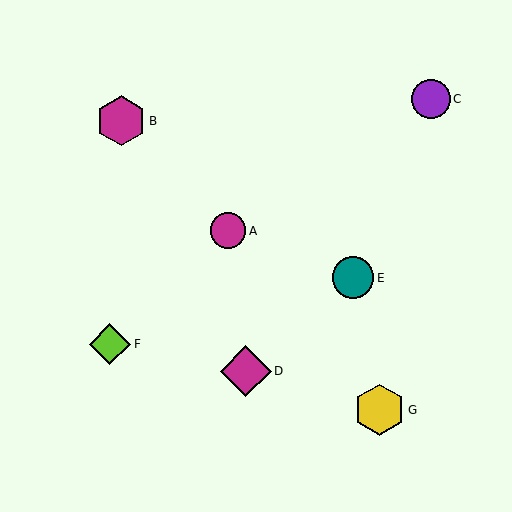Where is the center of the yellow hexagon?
The center of the yellow hexagon is at (379, 410).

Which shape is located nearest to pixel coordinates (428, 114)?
The purple circle (labeled C) at (431, 99) is nearest to that location.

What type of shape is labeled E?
Shape E is a teal circle.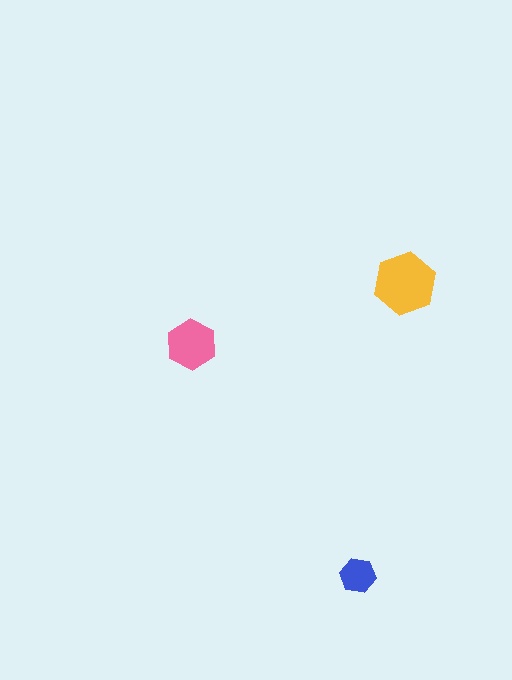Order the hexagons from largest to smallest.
the yellow one, the pink one, the blue one.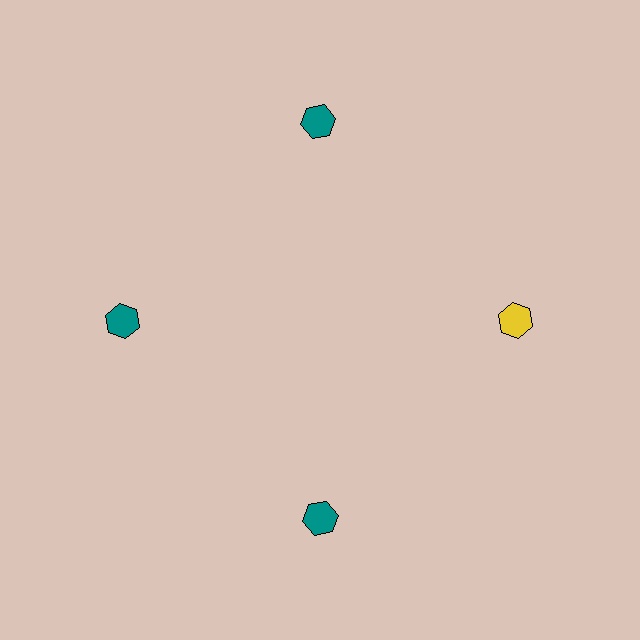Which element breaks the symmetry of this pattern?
The yellow hexagon at roughly the 3 o'clock position breaks the symmetry. All other shapes are teal hexagons.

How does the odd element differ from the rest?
It has a different color: yellow instead of teal.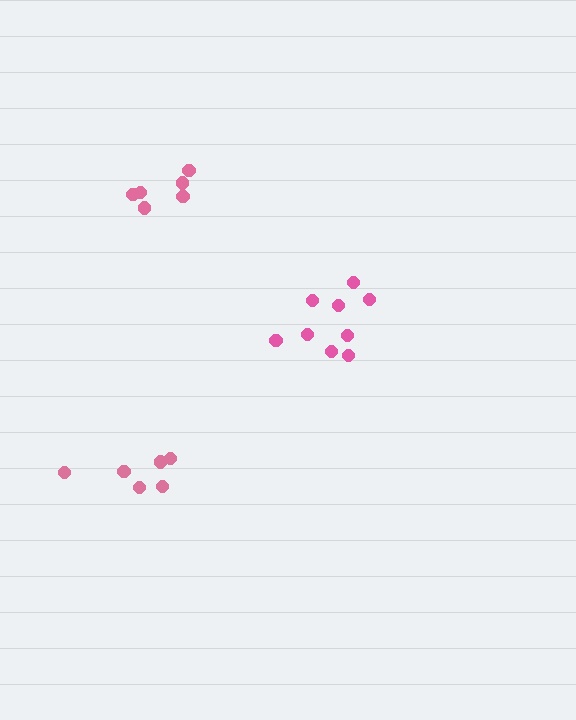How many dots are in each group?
Group 1: 6 dots, Group 2: 9 dots, Group 3: 6 dots (21 total).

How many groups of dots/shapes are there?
There are 3 groups.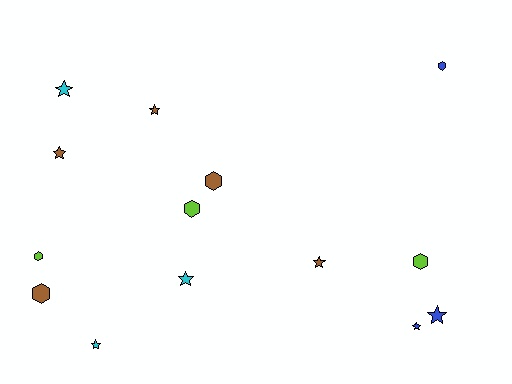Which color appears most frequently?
Brown, with 5 objects.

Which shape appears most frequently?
Star, with 8 objects.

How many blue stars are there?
There are 2 blue stars.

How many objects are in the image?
There are 14 objects.